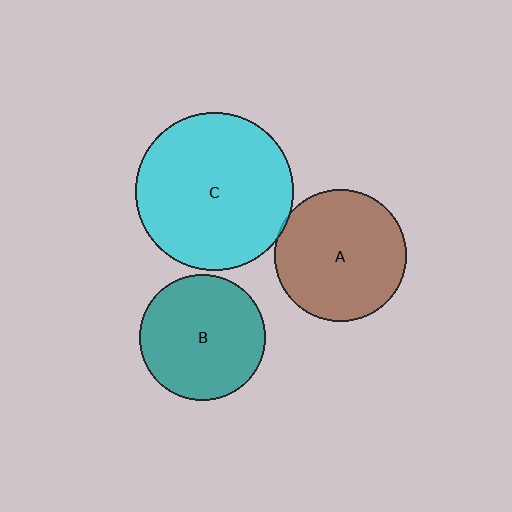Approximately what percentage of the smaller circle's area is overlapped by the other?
Approximately 5%.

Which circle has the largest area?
Circle C (cyan).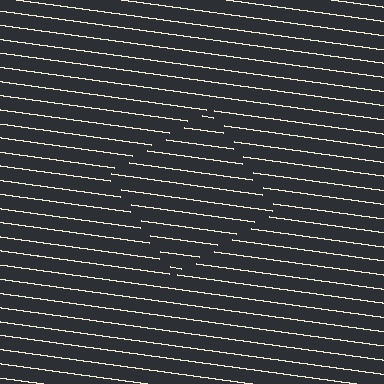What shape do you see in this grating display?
An illusory square. The interior of the shape contains the same grating, shifted by half a period — the contour is defined by the phase discontinuity where line-ends from the inner and outer gratings abut.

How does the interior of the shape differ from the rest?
The interior of the shape contains the same grating, shifted by half a period — the contour is defined by the phase discontinuity where line-ends from the inner and outer gratings abut.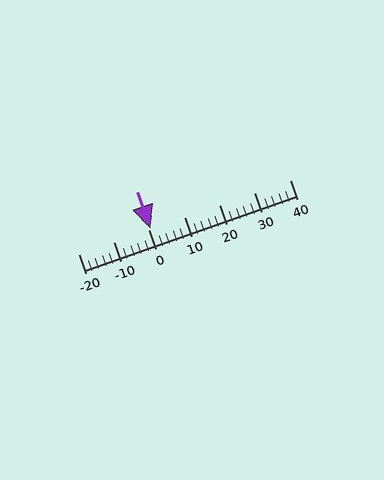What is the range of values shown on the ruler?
The ruler shows values from -20 to 40.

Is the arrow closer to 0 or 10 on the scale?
The arrow is closer to 0.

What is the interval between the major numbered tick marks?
The major tick marks are spaced 10 units apart.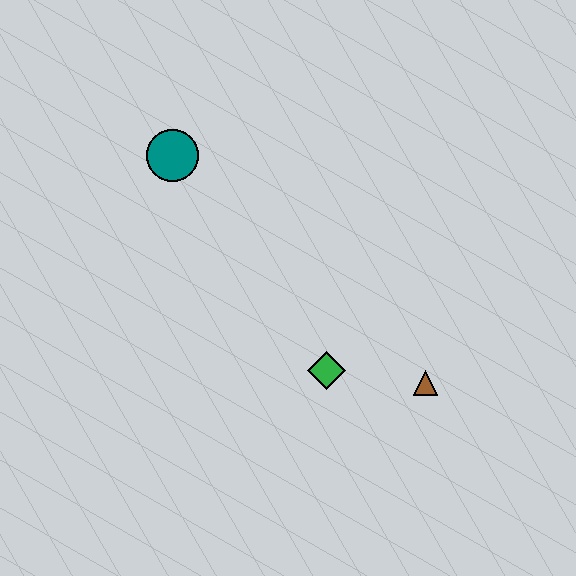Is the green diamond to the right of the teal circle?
Yes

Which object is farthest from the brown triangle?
The teal circle is farthest from the brown triangle.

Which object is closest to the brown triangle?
The green diamond is closest to the brown triangle.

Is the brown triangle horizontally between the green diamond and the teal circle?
No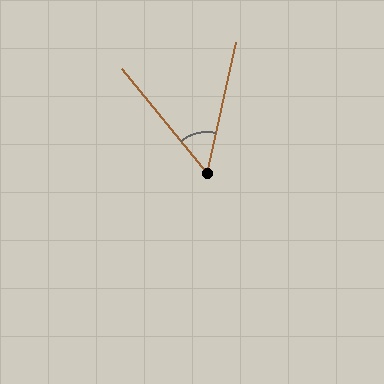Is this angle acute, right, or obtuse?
It is acute.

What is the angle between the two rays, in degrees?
Approximately 52 degrees.